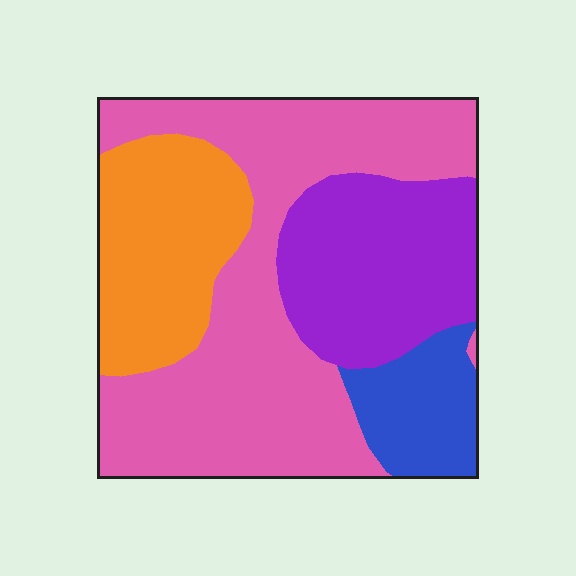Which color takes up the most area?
Pink, at roughly 45%.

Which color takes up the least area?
Blue, at roughly 10%.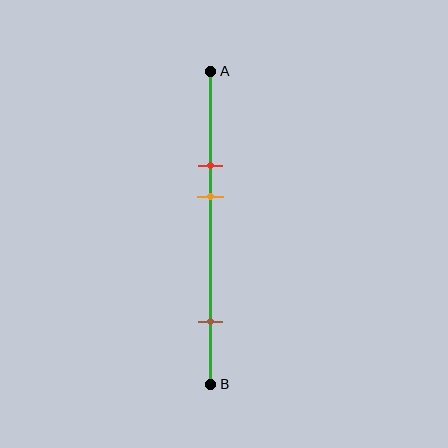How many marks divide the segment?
There are 3 marks dividing the segment.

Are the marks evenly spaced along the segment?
No, the marks are not evenly spaced.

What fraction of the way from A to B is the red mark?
The red mark is approximately 30% (0.3) of the way from A to B.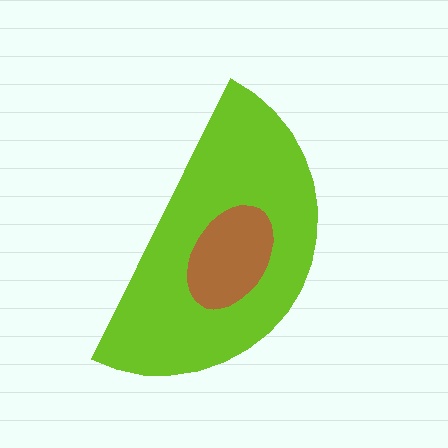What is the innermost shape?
The brown ellipse.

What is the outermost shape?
The lime semicircle.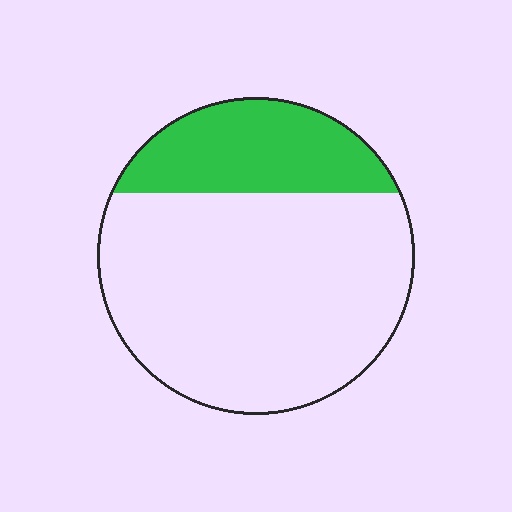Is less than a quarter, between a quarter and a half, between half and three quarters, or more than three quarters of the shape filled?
Between a quarter and a half.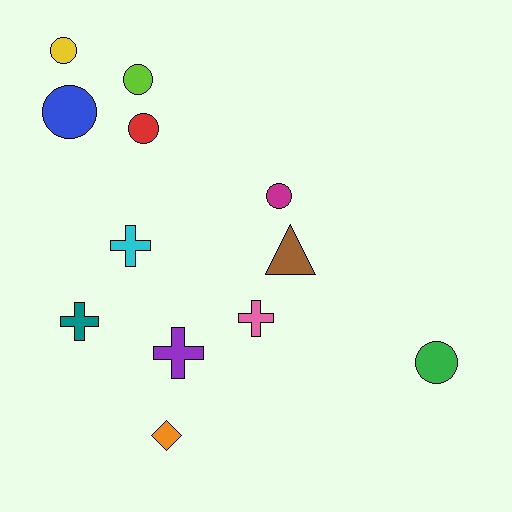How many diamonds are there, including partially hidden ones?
There is 1 diamond.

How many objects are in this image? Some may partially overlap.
There are 12 objects.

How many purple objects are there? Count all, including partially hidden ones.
There is 1 purple object.